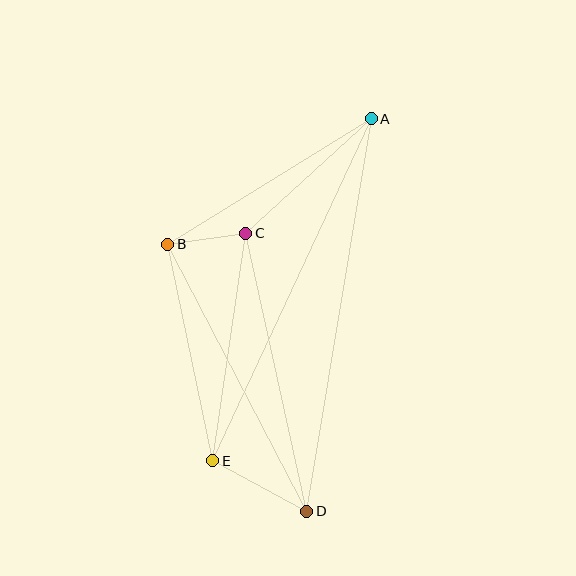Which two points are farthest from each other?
Points A and D are farthest from each other.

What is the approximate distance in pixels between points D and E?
The distance between D and E is approximately 107 pixels.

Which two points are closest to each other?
Points B and C are closest to each other.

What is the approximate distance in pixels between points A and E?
The distance between A and E is approximately 377 pixels.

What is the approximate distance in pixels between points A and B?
The distance between A and B is approximately 239 pixels.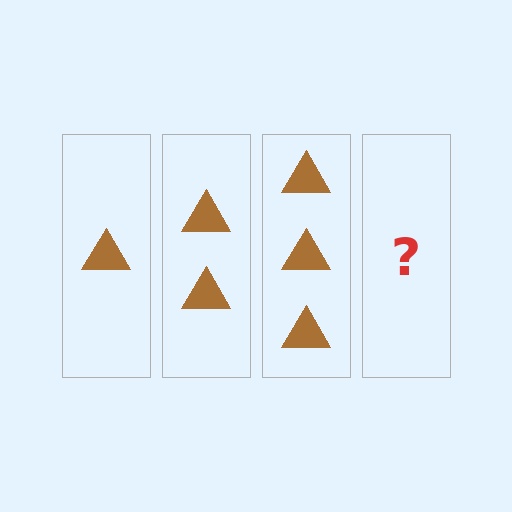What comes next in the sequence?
The next element should be 4 triangles.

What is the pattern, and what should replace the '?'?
The pattern is that each step adds one more triangle. The '?' should be 4 triangles.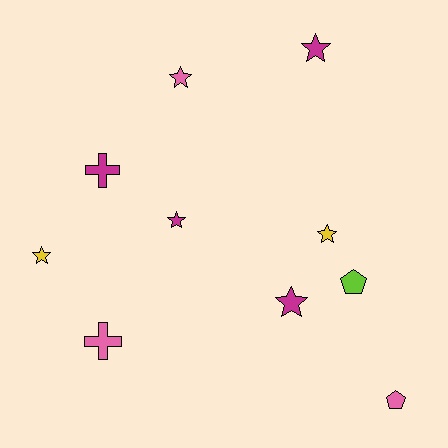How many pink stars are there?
There is 1 pink star.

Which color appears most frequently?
Magenta, with 4 objects.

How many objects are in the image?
There are 10 objects.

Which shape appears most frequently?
Star, with 6 objects.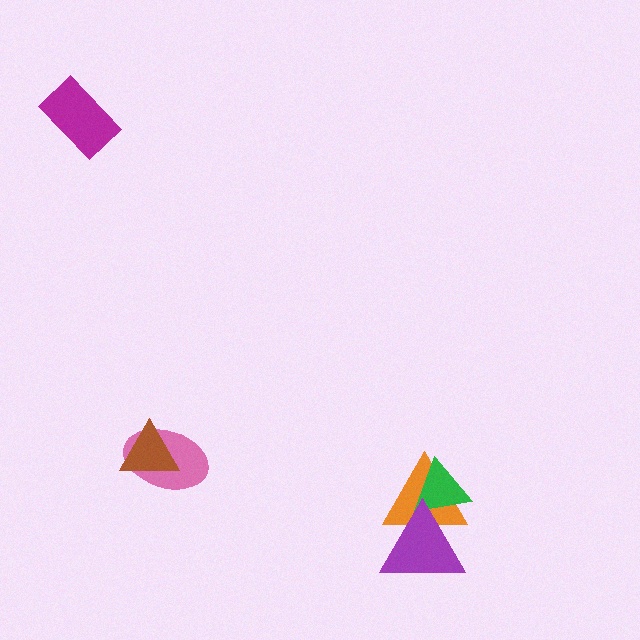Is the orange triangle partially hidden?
Yes, it is partially covered by another shape.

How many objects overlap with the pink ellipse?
1 object overlaps with the pink ellipse.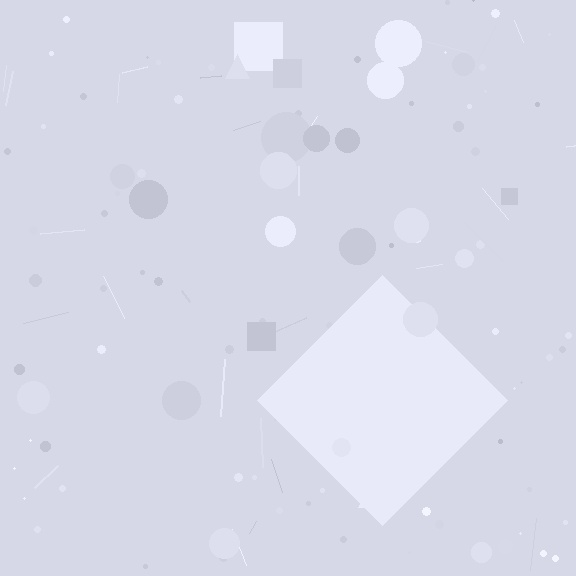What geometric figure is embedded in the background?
A diamond is embedded in the background.